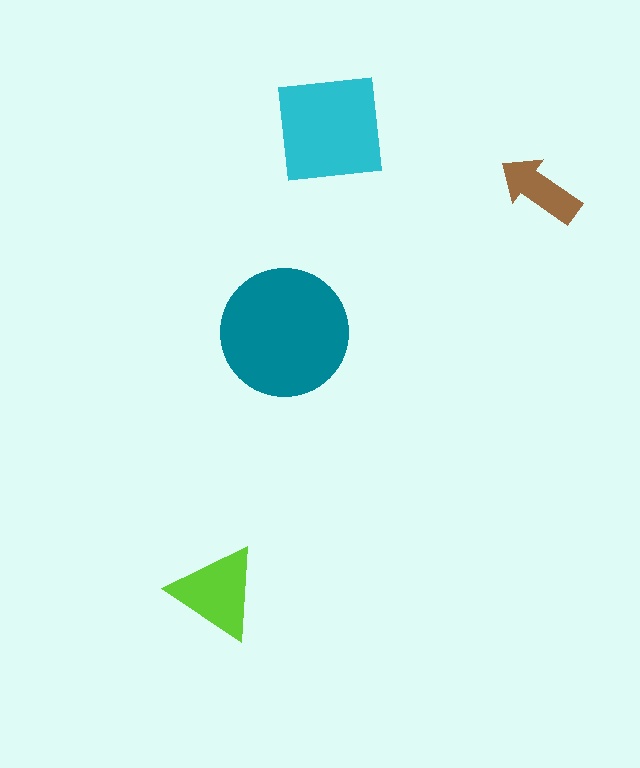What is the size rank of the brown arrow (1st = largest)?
4th.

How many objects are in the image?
There are 4 objects in the image.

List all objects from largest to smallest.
The teal circle, the cyan square, the lime triangle, the brown arrow.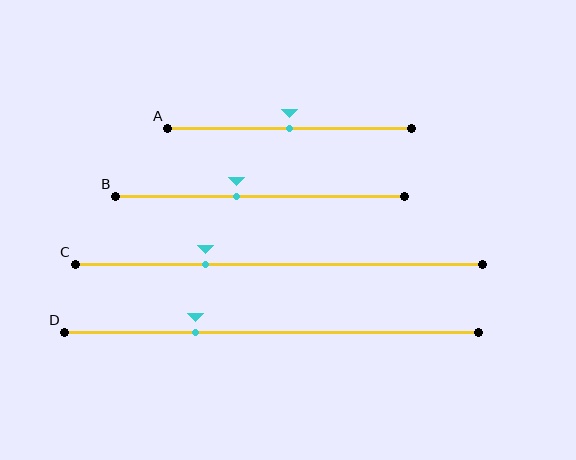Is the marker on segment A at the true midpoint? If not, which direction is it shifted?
Yes, the marker on segment A is at the true midpoint.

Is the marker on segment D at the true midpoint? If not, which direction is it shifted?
No, the marker on segment D is shifted to the left by about 18% of the segment length.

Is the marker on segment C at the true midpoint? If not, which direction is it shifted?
No, the marker on segment C is shifted to the left by about 18% of the segment length.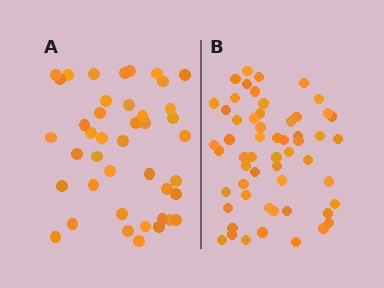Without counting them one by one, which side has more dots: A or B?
Region B (the right region) has more dots.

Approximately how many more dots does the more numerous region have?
Region B has approximately 15 more dots than region A.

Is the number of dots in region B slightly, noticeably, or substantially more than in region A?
Region B has noticeably more, but not dramatically so. The ratio is roughly 1.3 to 1.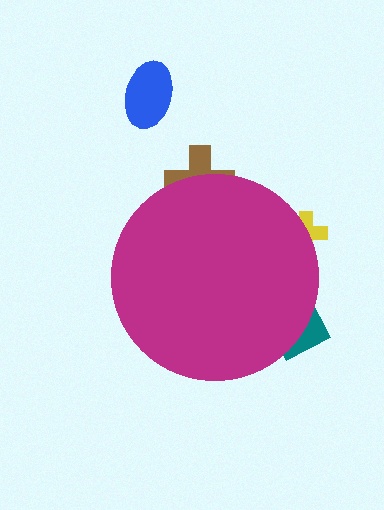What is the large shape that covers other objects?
A magenta circle.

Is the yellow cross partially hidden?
Yes, the yellow cross is partially hidden behind the magenta circle.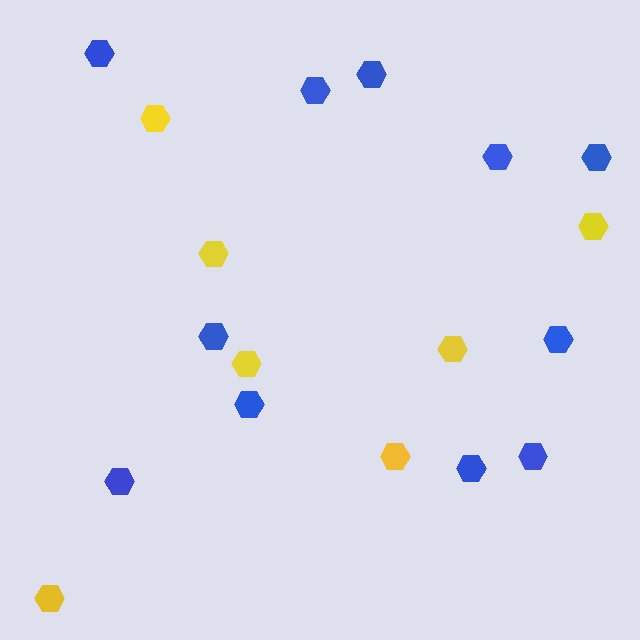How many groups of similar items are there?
There are 2 groups: one group of yellow hexagons (7) and one group of blue hexagons (11).